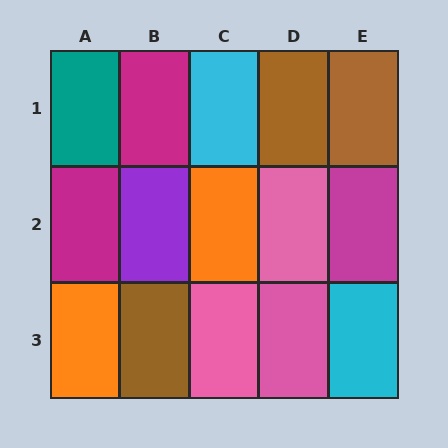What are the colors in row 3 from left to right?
Orange, brown, pink, pink, cyan.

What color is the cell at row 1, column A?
Teal.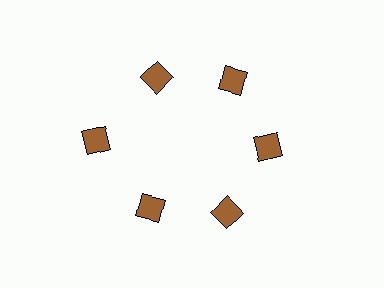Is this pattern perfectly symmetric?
No. The 6 brown diamonds are arranged in a ring, but one element near the 9 o'clock position is pushed outward from the center, breaking the 6-fold rotational symmetry.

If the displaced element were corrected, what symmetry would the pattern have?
It would have 6-fold rotational symmetry — the pattern would map onto itself every 60 degrees.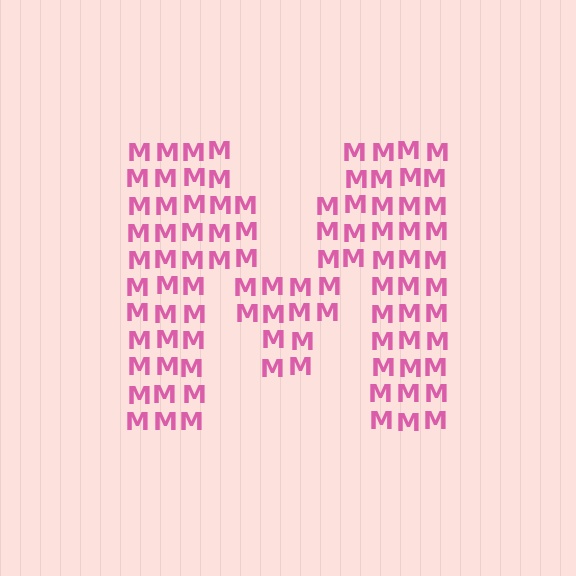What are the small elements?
The small elements are letter M's.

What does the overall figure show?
The overall figure shows the letter M.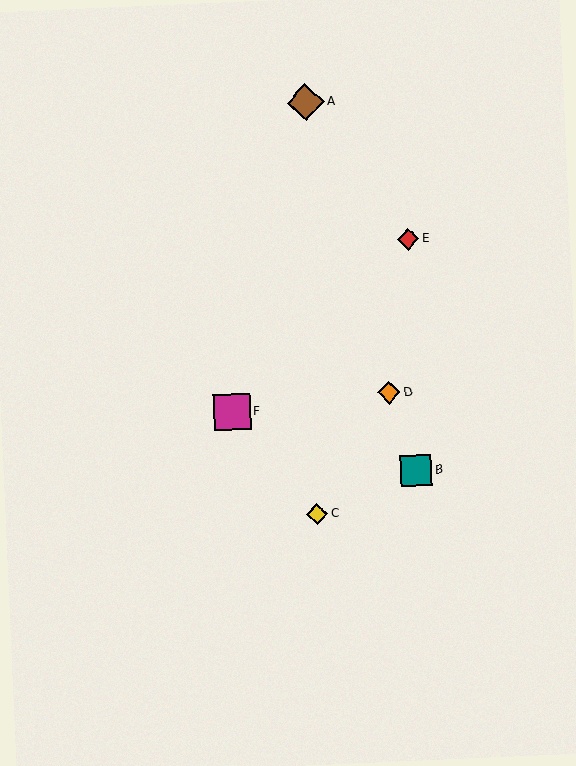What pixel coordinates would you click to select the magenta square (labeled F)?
Click at (232, 412) to select the magenta square F.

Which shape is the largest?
The brown diamond (labeled A) is the largest.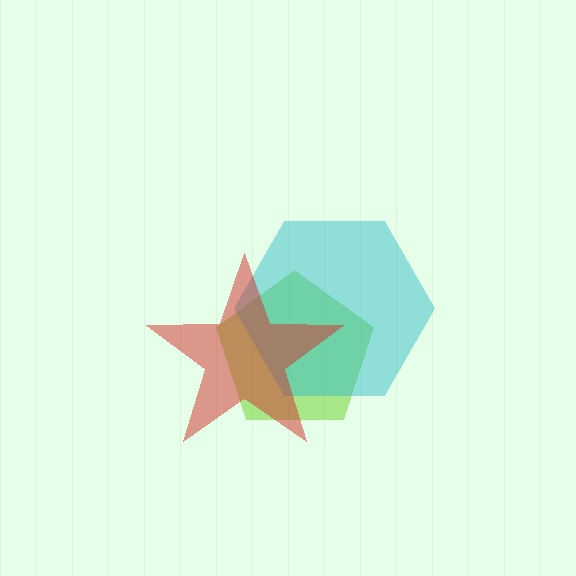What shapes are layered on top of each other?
The layered shapes are: a lime pentagon, a cyan hexagon, a red star.